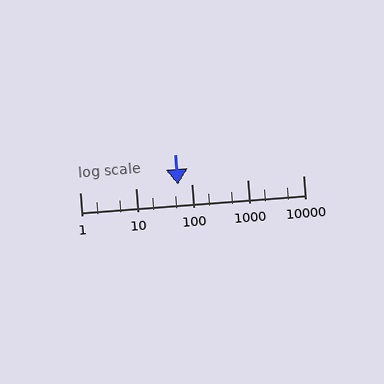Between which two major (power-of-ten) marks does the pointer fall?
The pointer is between 10 and 100.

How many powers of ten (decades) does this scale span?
The scale spans 4 decades, from 1 to 10000.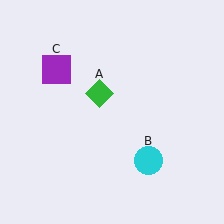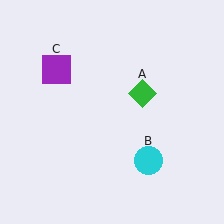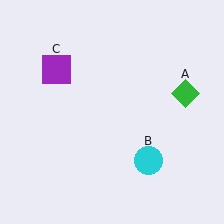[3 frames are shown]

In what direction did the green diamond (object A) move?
The green diamond (object A) moved right.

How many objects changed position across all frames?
1 object changed position: green diamond (object A).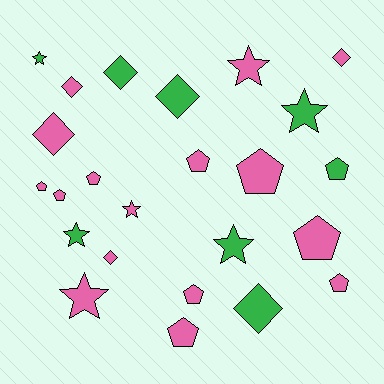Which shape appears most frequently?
Pentagon, with 10 objects.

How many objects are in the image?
There are 24 objects.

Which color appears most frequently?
Pink, with 16 objects.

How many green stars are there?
There are 4 green stars.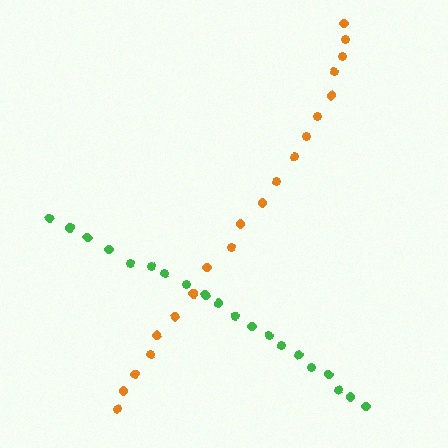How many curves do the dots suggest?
There are 2 distinct paths.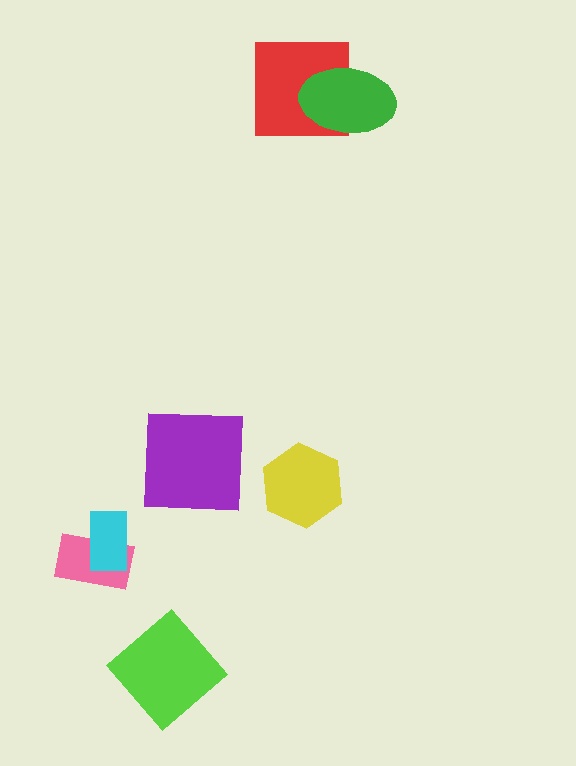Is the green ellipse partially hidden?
No, no other shape covers it.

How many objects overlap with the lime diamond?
0 objects overlap with the lime diamond.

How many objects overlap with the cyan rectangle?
1 object overlaps with the cyan rectangle.